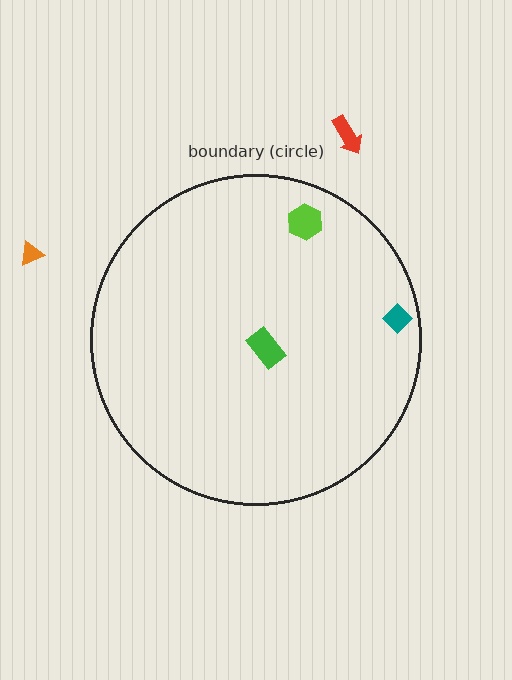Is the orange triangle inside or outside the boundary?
Outside.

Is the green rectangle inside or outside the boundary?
Inside.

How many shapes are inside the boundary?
3 inside, 2 outside.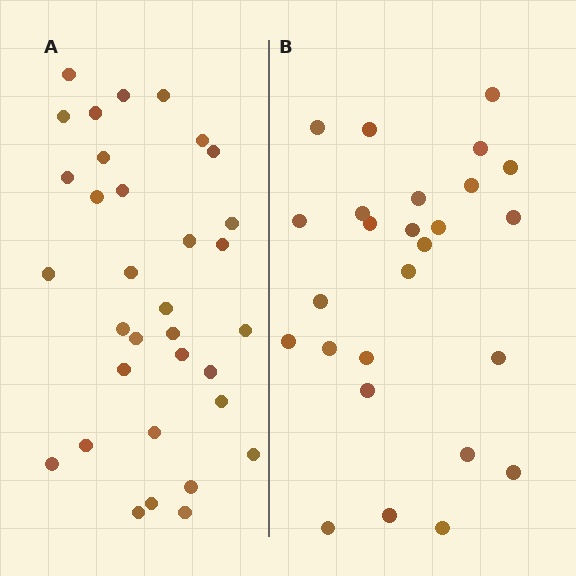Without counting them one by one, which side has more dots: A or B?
Region A (the left region) has more dots.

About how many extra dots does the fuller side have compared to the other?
Region A has roughly 8 or so more dots than region B.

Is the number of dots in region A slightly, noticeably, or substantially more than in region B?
Region A has noticeably more, but not dramatically so. The ratio is roughly 1.3 to 1.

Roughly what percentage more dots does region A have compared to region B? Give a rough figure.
About 25% more.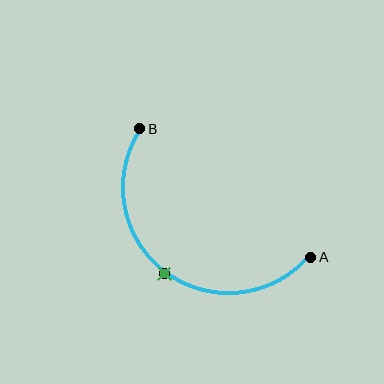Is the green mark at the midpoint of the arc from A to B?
Yes. The green mark lies on the arc at equal arc-length from both A and B — it is the arc midpoint.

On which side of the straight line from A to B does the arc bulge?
The arc bulges below and to the left of the straight line connecting A and B.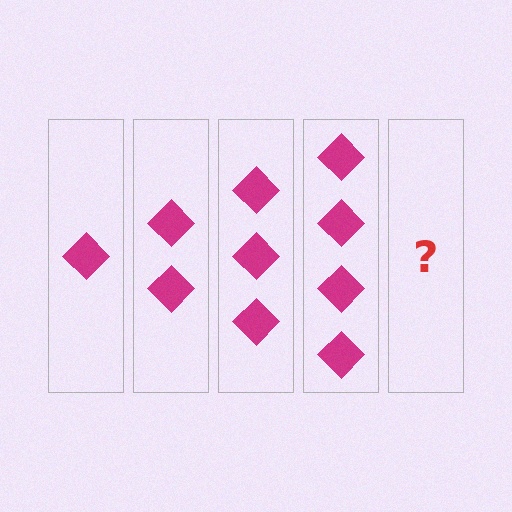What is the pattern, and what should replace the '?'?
The pattern is that each step adds one more diamond. The '?' should be 5 diamonds.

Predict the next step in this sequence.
The next step is 5 diamonds.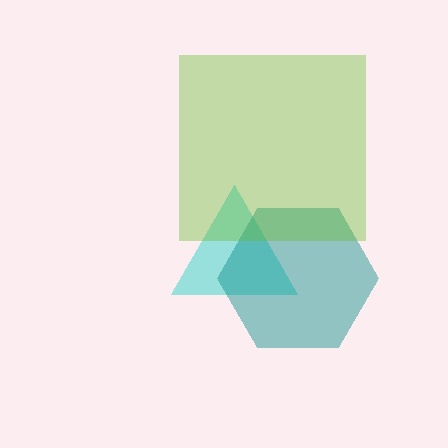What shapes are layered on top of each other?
The layered shapes are: a cyan triangle, a teal hexagon, a lime square.